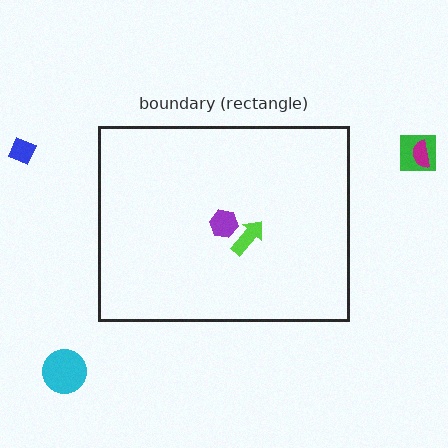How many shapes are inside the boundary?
2 inside, 4 outside.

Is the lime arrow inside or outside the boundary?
Inside.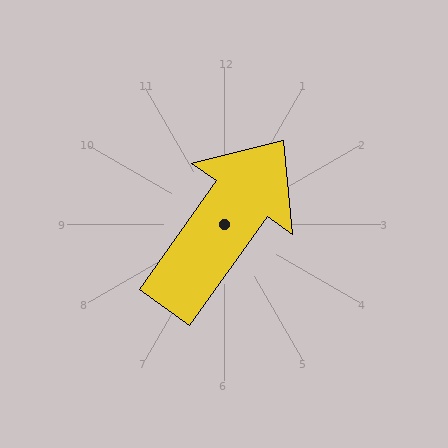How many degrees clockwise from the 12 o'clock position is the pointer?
Approximately 36 degrees.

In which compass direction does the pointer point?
Northeast.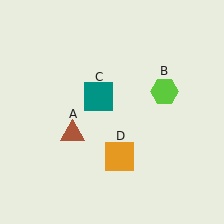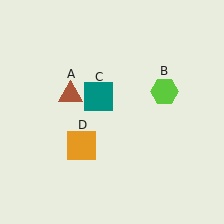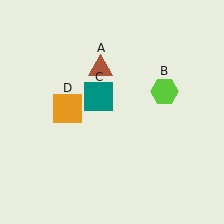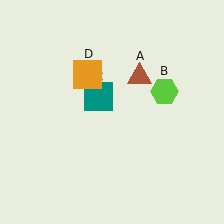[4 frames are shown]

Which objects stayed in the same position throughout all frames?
Lime hexagon (object B) and teal square (object C) remained stationary.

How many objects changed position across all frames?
2 objects changed position: brown triangle (object A), orange square (object D).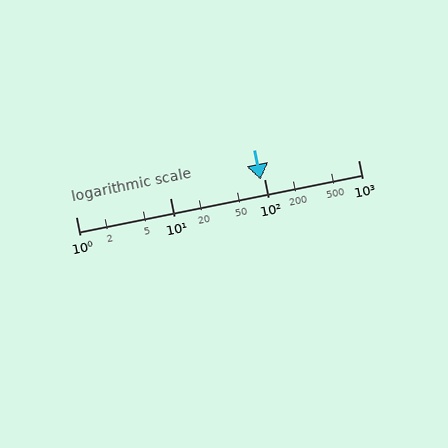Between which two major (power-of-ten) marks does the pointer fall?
The pointer is between 10 and 100.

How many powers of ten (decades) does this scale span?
The scale spans 3 decades, from 1 to 1000.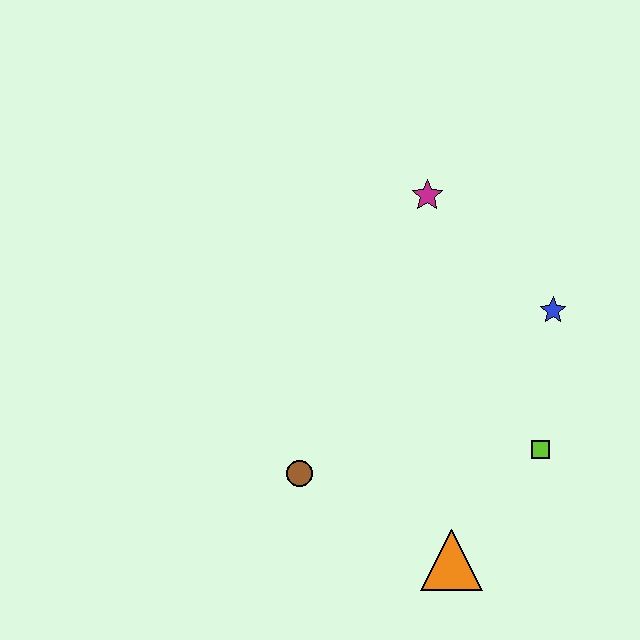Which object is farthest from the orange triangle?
The magenta star is farthest from the orange triangle.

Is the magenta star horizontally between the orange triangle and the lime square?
No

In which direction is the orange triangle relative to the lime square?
The orange triangle is below the lime square.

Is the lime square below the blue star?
Yes